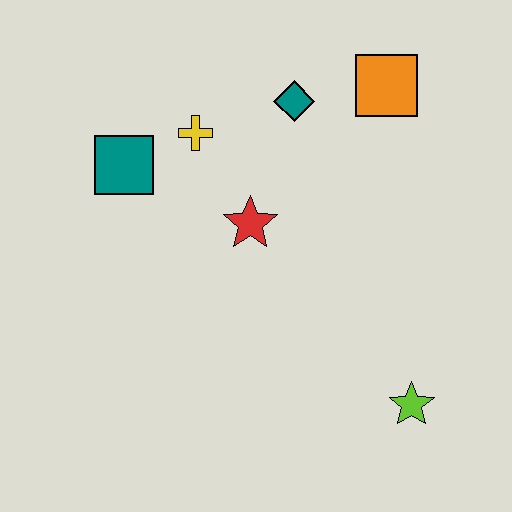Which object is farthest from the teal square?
The lime star is farthest from the teal square.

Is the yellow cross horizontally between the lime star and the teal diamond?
No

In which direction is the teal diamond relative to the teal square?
The teal diamond is to the right of the teal square.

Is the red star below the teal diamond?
Yes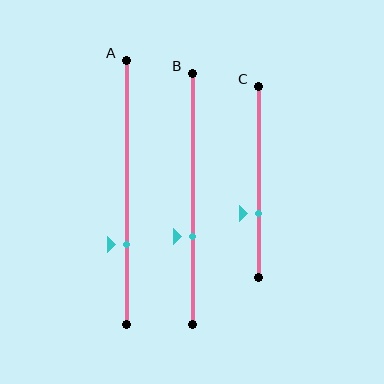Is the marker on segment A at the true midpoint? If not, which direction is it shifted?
No, the marker on segment A is shifted downward by about 20% of the segment length.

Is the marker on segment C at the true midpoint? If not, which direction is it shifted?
No, the marker on segment C is shifted downward by about 16% of the segment length.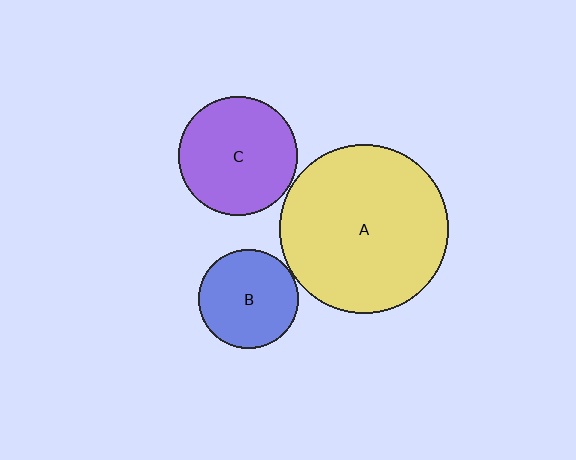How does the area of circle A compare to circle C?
Approximately 2.0 times.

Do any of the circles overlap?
No, none of the circles overlap.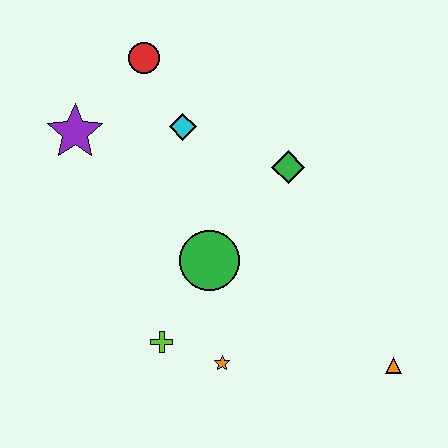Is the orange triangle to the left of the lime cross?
No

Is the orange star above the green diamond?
No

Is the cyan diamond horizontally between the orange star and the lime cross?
Yes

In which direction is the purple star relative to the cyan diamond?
The purple star is to the left of the cyan diamond.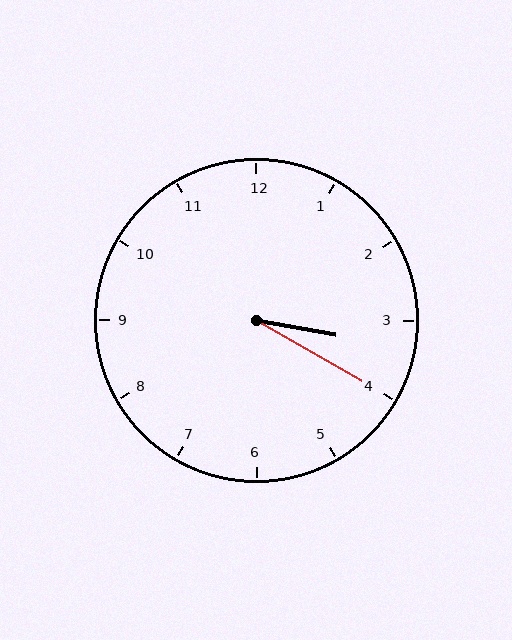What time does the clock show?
3:20.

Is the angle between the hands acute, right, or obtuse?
It is acute.